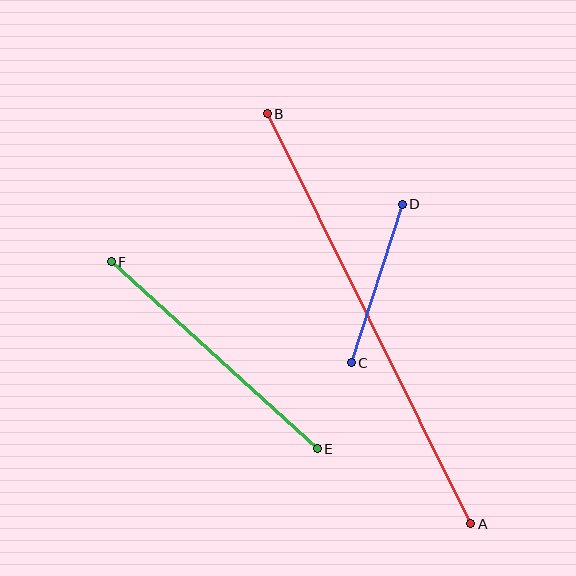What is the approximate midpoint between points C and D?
The midpoint is at approximately (377, 284) pixels.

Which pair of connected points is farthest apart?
Points A and B are farthest apart.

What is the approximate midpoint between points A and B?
The midpoint is at approximately (369, 319) pixels.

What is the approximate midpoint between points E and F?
The midpoint is at approximately (214, 355) pixels.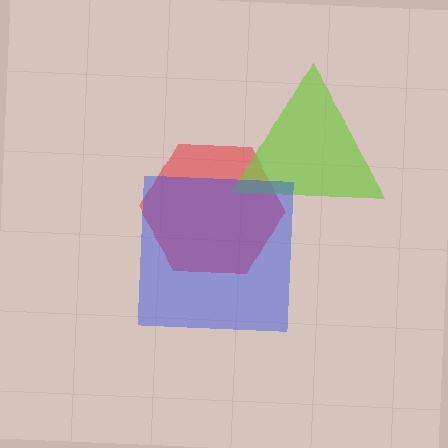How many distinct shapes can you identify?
There are 3 distinct shapes: a red hexagon, a lime triangle, a blue square.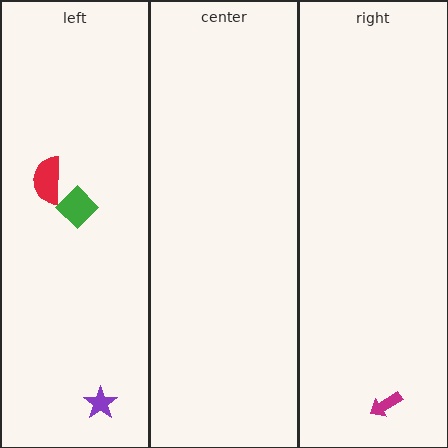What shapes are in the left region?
The red semicircle, the green diamond, the purple star.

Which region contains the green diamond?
The left region.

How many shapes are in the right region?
1.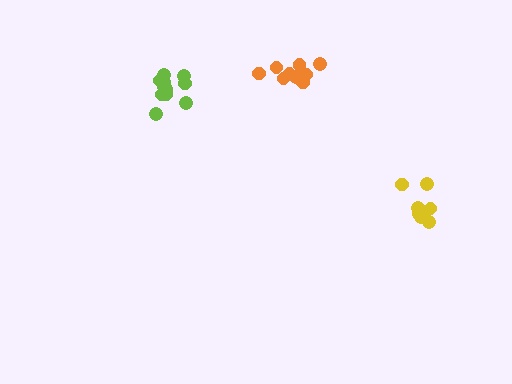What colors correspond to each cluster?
The clusters are colored: yellow, orange, lime.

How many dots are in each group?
Group 1: 9 dots, Group 2: 9 dots, Group 3: 11 dots (29 total).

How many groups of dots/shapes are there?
There are 3 groups.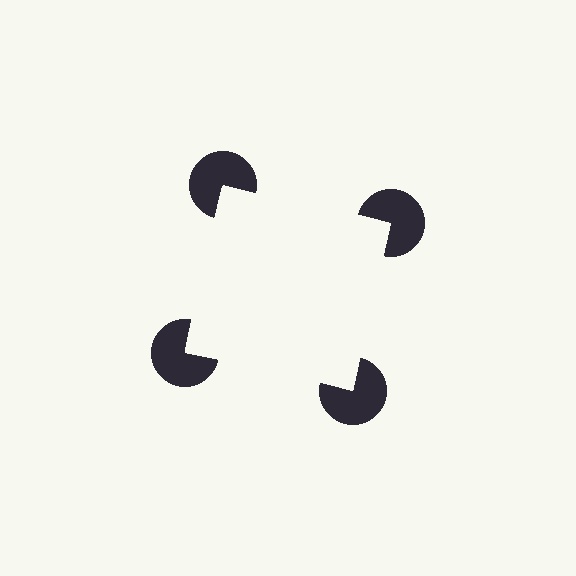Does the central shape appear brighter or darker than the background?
It typically appears slightly brighter than the background, even though no actual brightness change is drawn.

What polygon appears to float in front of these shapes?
An illusory square — its edges are inferred from the aligned wedge cuts in the pac-man discs, not physically drawn.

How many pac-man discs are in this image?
There are 4 — one at each vertex of the illusory square.